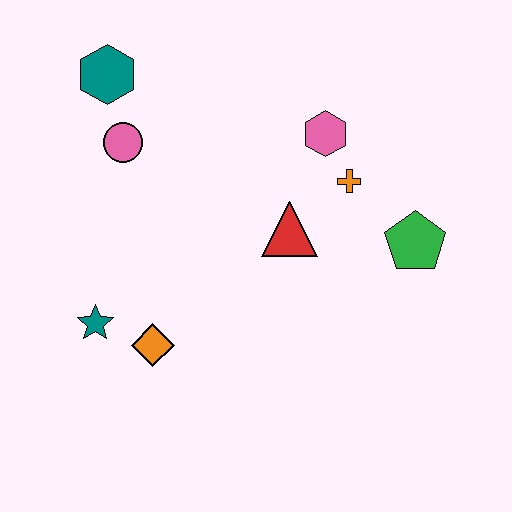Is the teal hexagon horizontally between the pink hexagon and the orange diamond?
No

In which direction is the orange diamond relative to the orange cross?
The orange diamond is to the left of the orange cross.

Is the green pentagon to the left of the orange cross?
No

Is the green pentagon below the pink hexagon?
Yes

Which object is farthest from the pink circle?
The green pentagon is farthest from the pink circle.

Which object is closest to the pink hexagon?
The orange cross is closest to the pink hexagon.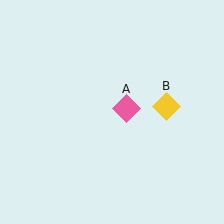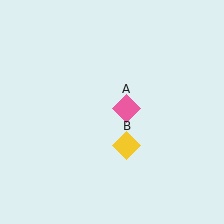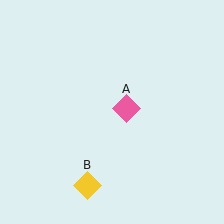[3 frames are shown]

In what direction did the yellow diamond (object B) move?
The yellow diamond (object B) moved down and to the left.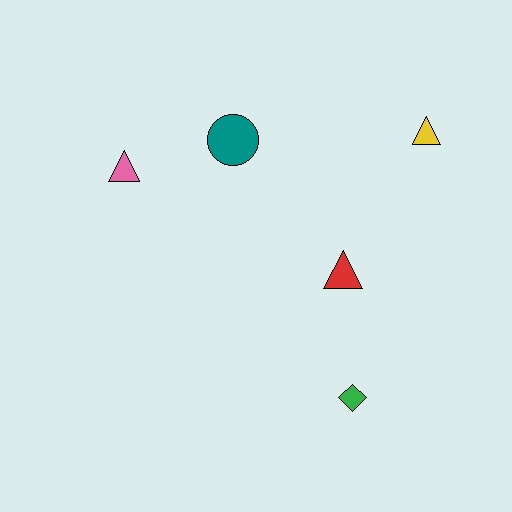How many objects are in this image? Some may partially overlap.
There are 5 objects.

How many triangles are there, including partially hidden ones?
There are 3 triangles.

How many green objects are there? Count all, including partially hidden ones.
There is 1 green object.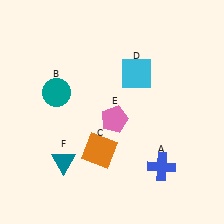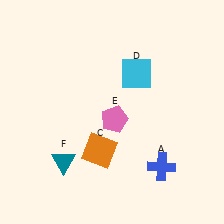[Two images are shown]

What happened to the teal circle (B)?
The teal circle (B) was removed in Image 2. It was in the top-left area of Image 1.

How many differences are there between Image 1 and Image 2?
There is 1 difference between the two images.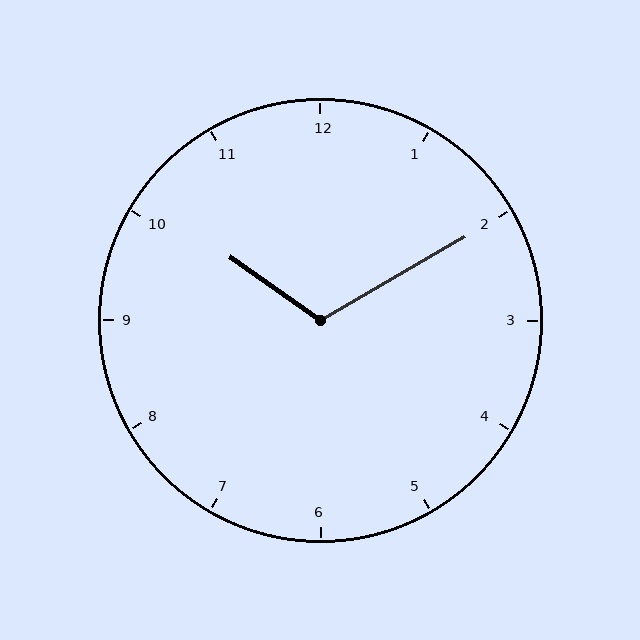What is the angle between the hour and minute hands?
Approximately 115 degrees.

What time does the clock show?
10:10.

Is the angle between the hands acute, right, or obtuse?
It is obtuse.